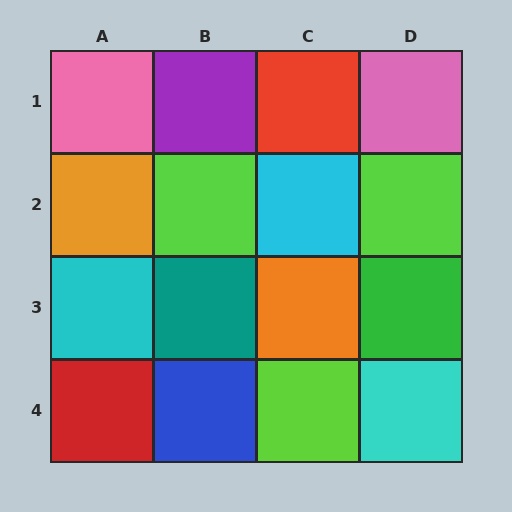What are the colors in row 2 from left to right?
Orange, lime, cyan, lime.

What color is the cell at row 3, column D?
Green.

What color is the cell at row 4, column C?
Lime.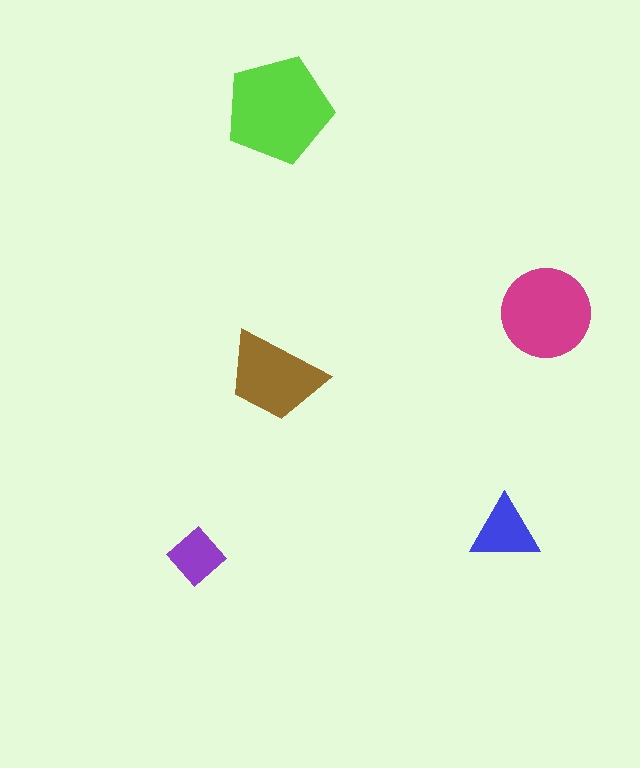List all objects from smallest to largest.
The purple diamond, the blue triangle, the brown trapezoid, the magenta circle, the lime pentagon.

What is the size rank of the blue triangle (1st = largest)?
4th.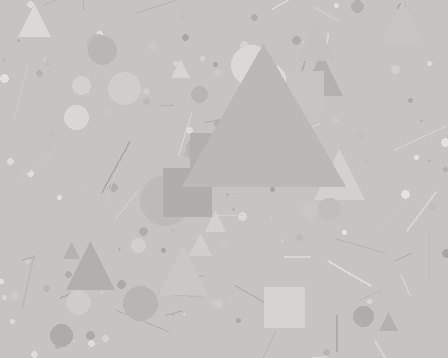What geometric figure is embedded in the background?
A triangle is embedded in the background.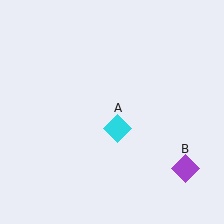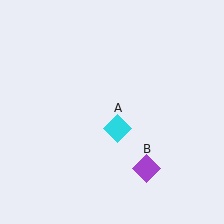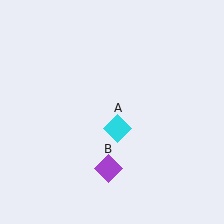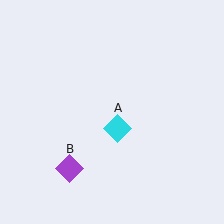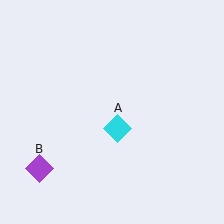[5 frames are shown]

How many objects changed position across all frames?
1 object changed position: purple diamond (object B).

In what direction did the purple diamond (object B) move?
The purple diamond (object B) moved left.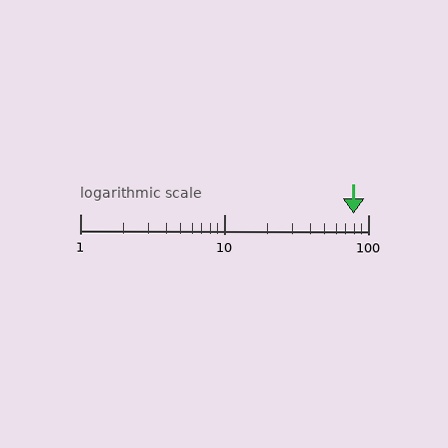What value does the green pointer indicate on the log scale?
The pointer indicates approximately 79.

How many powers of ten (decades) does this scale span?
The scale spans 2 decades, from 1 to 100.